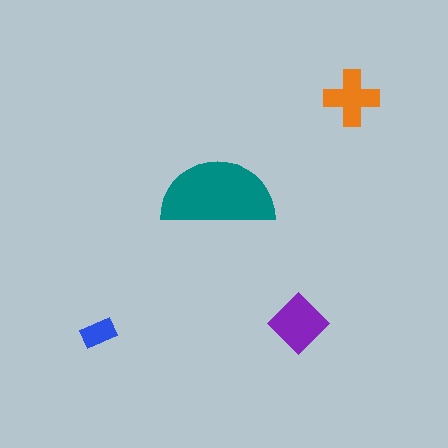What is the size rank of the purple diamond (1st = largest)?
2nd.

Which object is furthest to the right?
The orange cross is rightmost.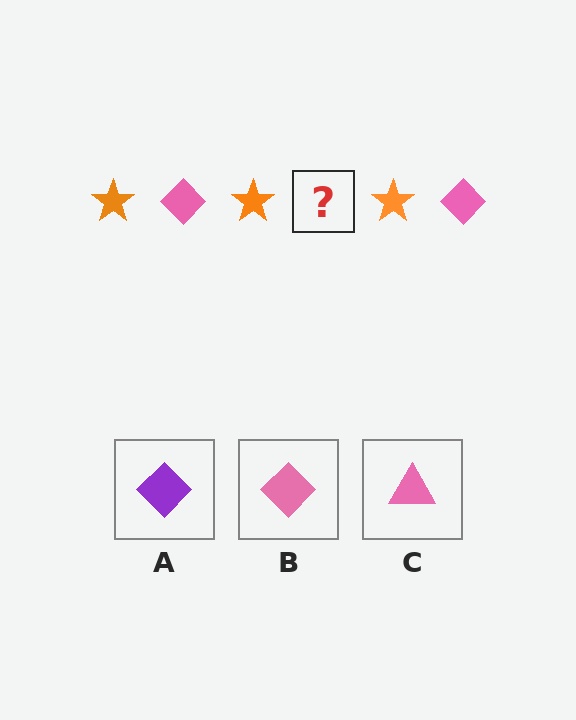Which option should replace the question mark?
Option B.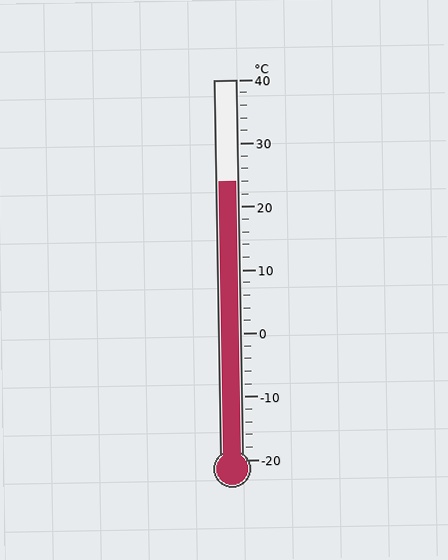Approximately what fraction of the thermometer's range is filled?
The thermometer is filled to approximately 75% of its range.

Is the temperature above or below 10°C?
The temperature is above 10°C.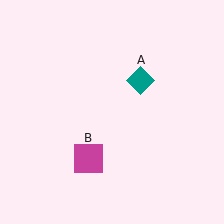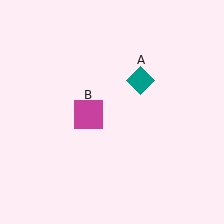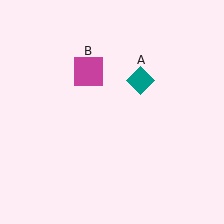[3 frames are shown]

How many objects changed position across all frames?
1 object changed position: magenta square (object B).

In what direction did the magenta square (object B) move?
The magenta square (object B) moved up.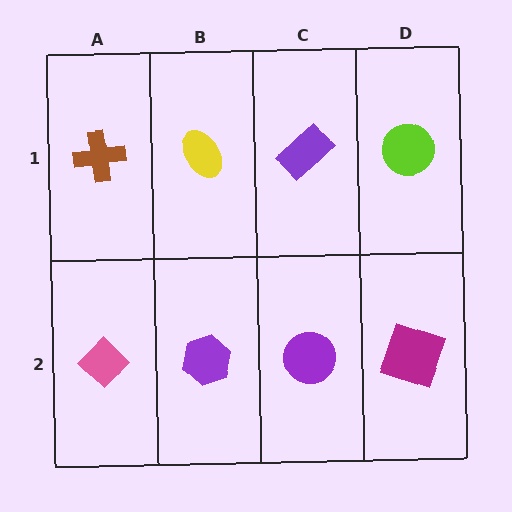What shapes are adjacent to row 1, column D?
A magenta square (row 2, column D), a purple rectangle (row 1, column C).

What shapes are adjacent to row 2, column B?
A yellow ellipse (row 1, column B), a pink diamond (row 2, column A), a purple circle (row 2, column C).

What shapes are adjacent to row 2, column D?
A lime circle (row 1, column D), a purple circle (row 2, column C).